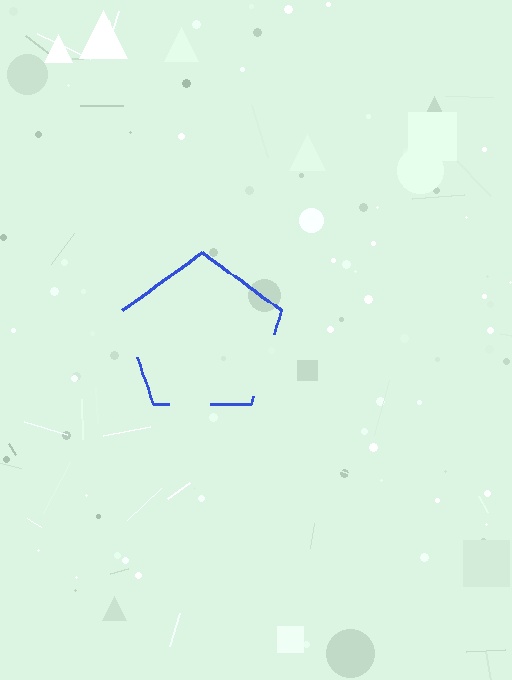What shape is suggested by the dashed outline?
The dashed outline suggests a pentagon.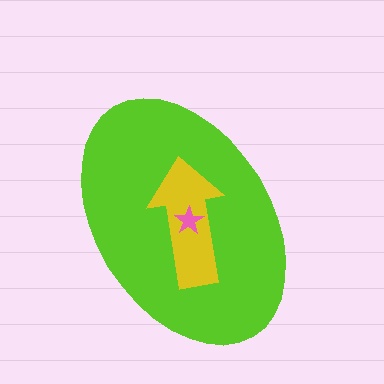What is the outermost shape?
The lime ellipse.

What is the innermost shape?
The pink star.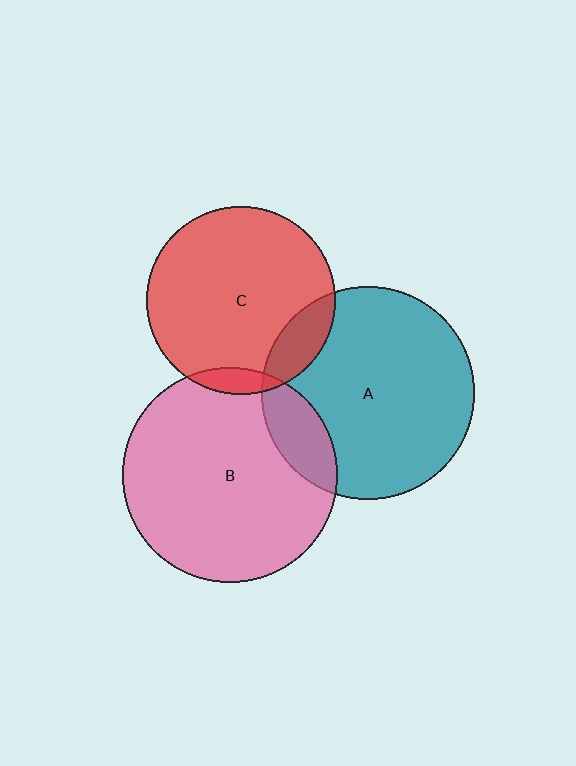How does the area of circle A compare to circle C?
Approximately 1.3 times.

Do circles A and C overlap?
Yes.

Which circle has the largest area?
Circle B (pink).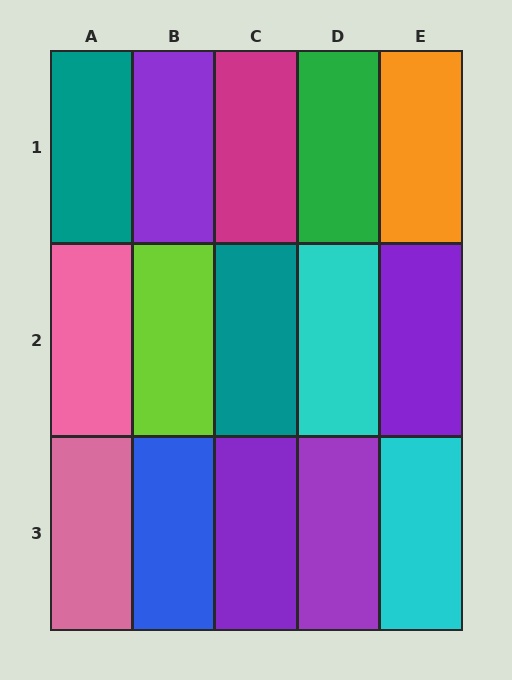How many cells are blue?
1 cell is blue.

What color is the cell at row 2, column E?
Purple.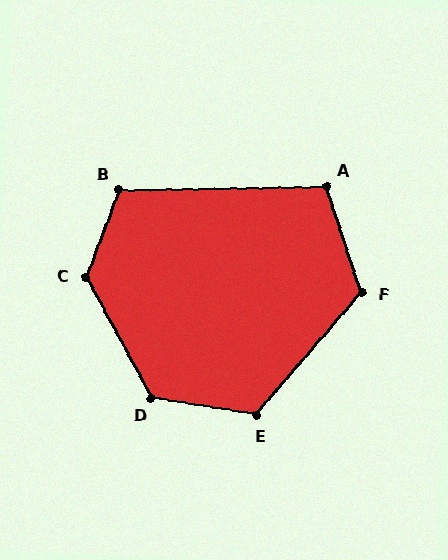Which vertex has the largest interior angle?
C, at approximately 131 degrees.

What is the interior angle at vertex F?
Approximately 120 degrees (obtuse).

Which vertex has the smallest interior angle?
A, at approximately 108 degrees.